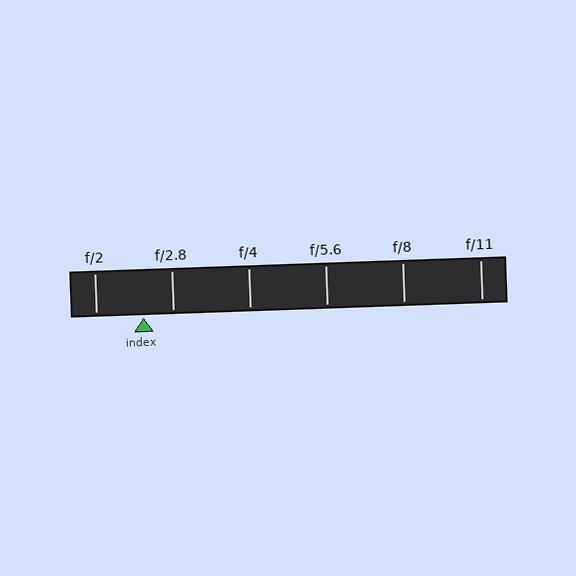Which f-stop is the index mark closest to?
The index mark is closest to f/2.8.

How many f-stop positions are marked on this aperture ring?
There are 6 f-stop positions marked.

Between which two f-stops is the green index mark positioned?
The index mark is between f/2 and f/2.8.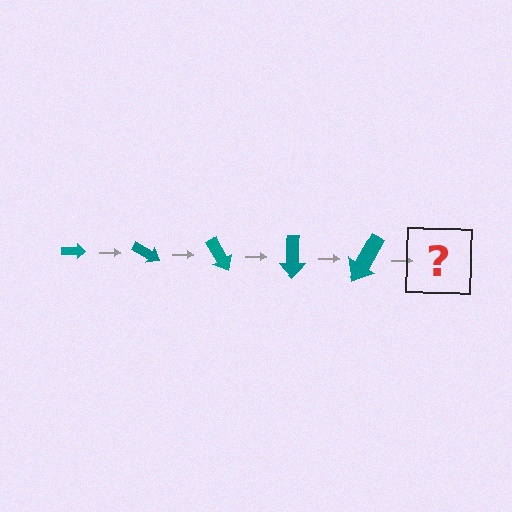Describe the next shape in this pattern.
It should be an arrow, larger than the previous one and rotated 150 degrees from the start.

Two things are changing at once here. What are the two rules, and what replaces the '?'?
The two rules are that the arrow grows larger each step and it rotates 30 degrees each step. The '?' should be an arrow, larger than the previous one and rotated 150 degrees from the start.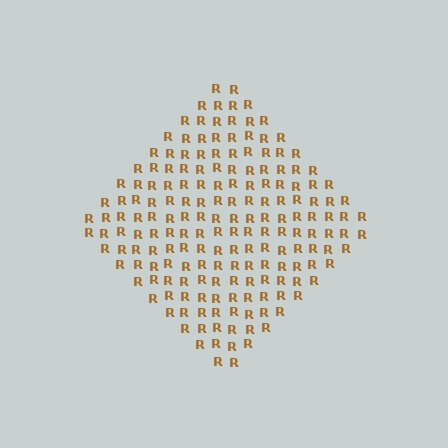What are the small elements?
The small elements are letter R's.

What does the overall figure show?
The overall figure shows a diamond.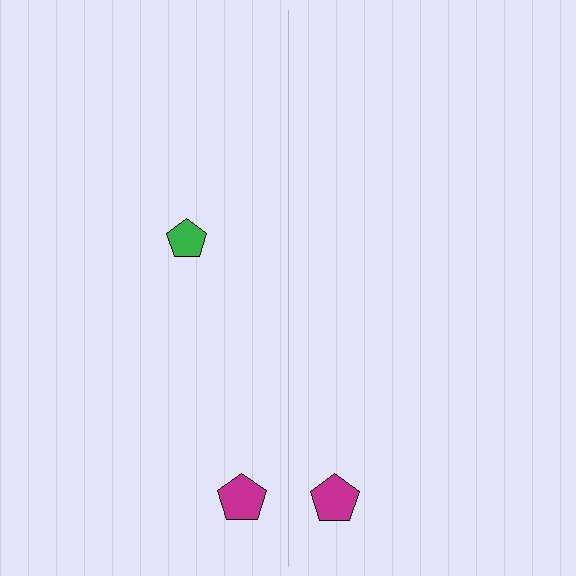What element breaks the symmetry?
A green pentagon is missing from the right side.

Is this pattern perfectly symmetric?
No, the pattern is not perfectly symmetric. A green pentagon is missing from the right side.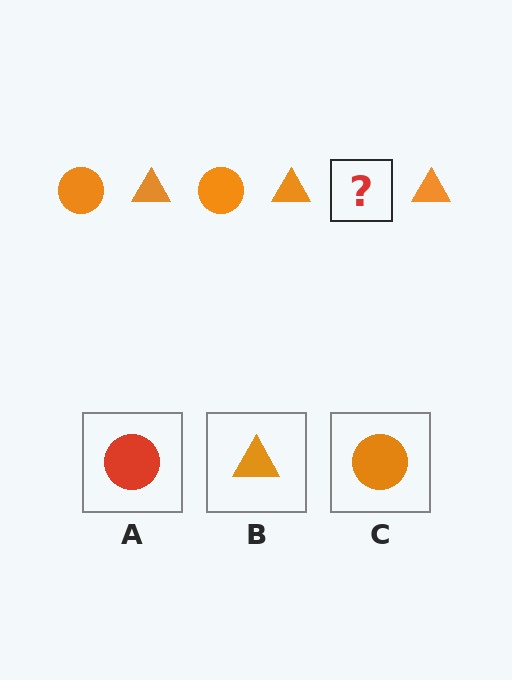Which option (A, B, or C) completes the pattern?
C.